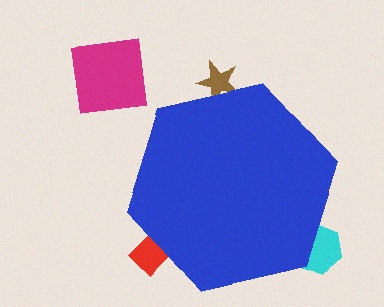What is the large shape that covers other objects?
A blue hexagon.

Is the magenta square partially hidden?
No, the magenta square is fully visible.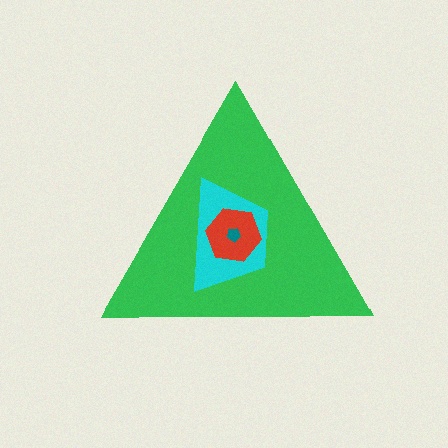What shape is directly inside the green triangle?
The cyan trapezoid.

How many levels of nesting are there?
4.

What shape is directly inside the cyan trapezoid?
The red hexagon.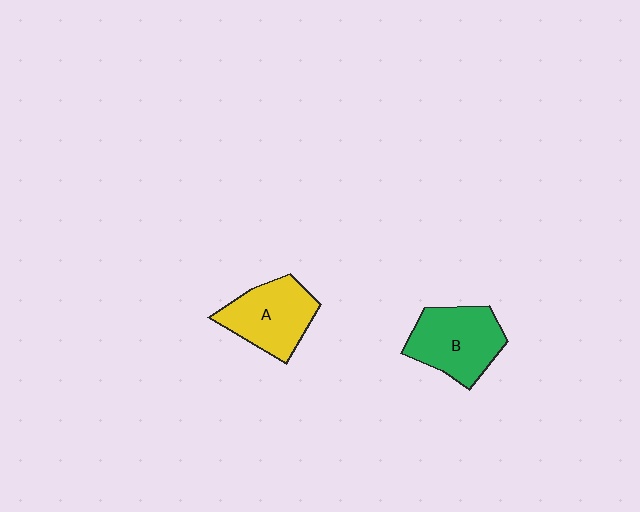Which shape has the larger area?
Shape B (green).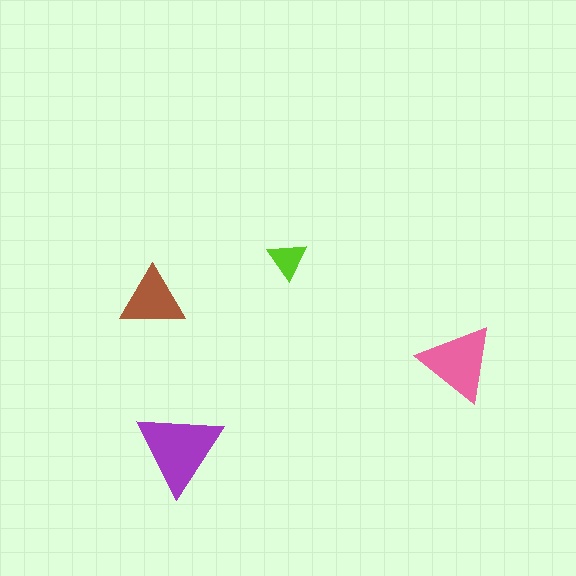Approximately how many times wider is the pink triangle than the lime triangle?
About 2 times wider.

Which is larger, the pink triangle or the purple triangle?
The purple one.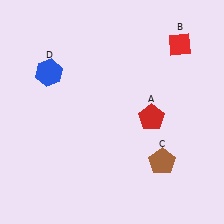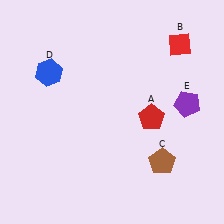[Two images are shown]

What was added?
A purple pentagon (E) was added in Image 2.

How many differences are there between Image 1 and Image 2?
There is 1 difference between the two images.